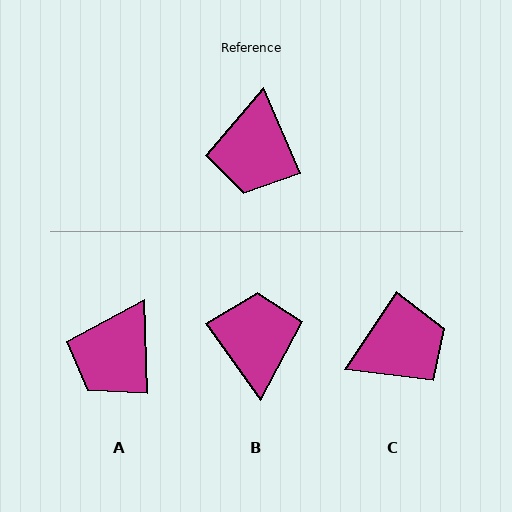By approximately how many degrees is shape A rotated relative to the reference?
Approximately 22 degrees clockwise.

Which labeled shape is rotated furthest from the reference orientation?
B, about 168 degrees away.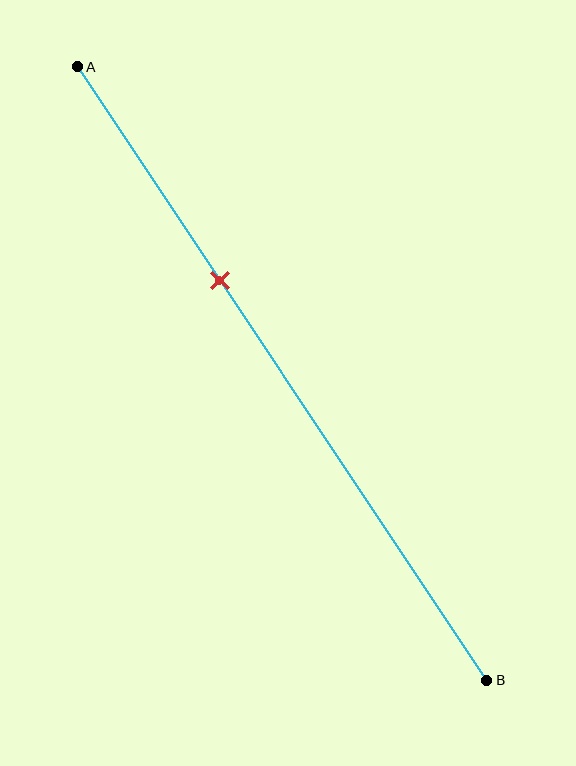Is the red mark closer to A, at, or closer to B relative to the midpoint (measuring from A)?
The red mark is closer to point A than the midpoint of segment AB.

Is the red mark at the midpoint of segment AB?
No, the mark is at about 35% from A, not at the 50% midpoint.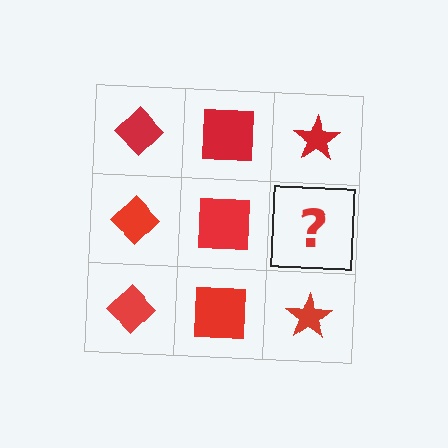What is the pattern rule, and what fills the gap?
The rule is that each column has a consistent shape. The gap should be filled with a red star.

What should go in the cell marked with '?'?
The missing cell should contain a red star.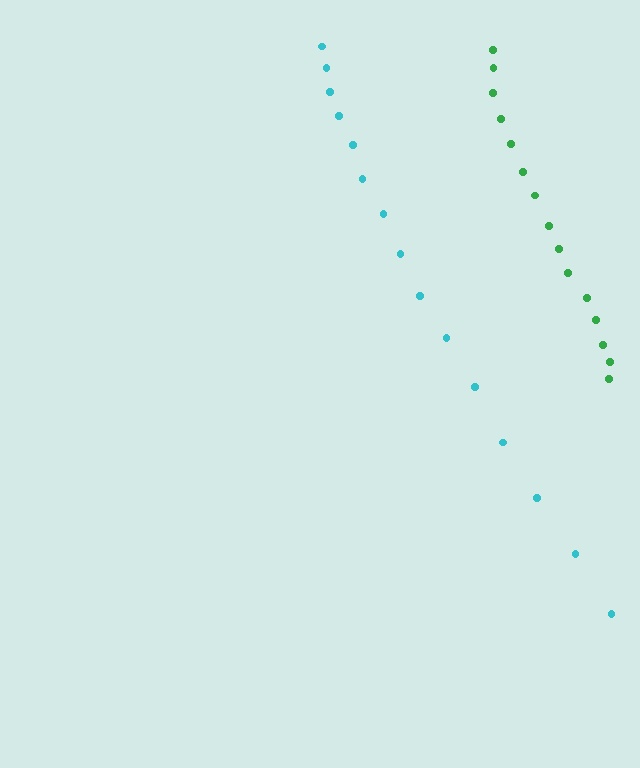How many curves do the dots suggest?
There are 2 distinct paths.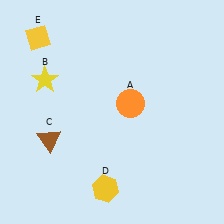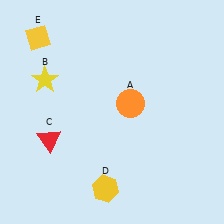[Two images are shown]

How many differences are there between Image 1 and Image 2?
There is 1 difference between the two images.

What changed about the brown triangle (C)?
In Image 1, C is brown. In Image 2, it changed to red.